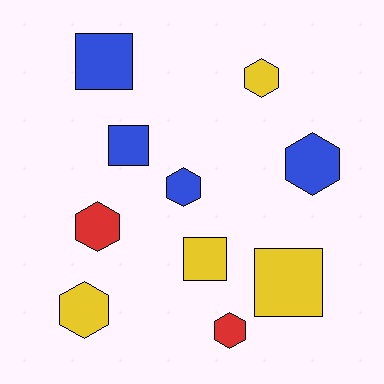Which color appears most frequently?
Yellow, with 4 objects.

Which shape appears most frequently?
Hexagon, with 6 objects.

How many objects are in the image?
There are 10 objects.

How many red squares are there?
There are no red squares.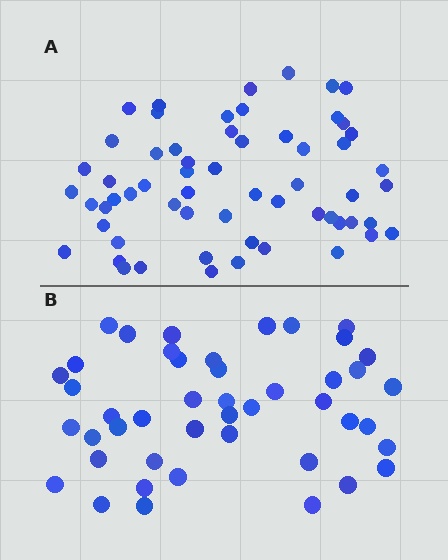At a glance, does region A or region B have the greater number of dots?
Region A (the top region) has more dots.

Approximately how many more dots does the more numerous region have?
Region A has approximately 15 more dots than region B.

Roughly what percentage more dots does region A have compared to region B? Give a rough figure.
About 35% more.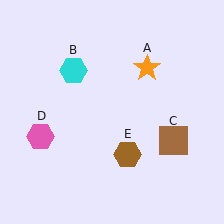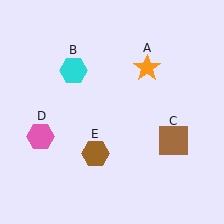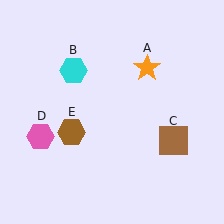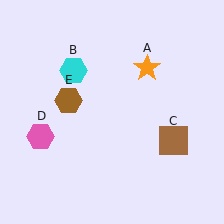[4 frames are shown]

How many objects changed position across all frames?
1 object changed position: brown hexagon (object E).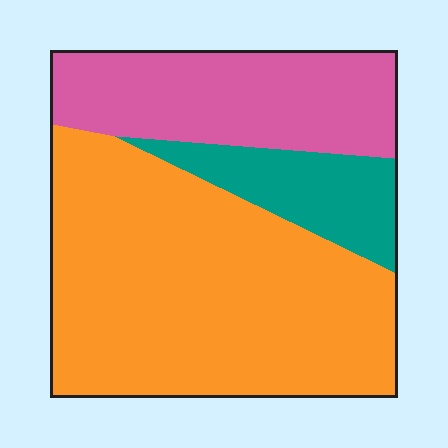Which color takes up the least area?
Teal, at roughly 15%.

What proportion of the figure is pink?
Pink covers around 25% of the figure.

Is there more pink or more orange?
Orange.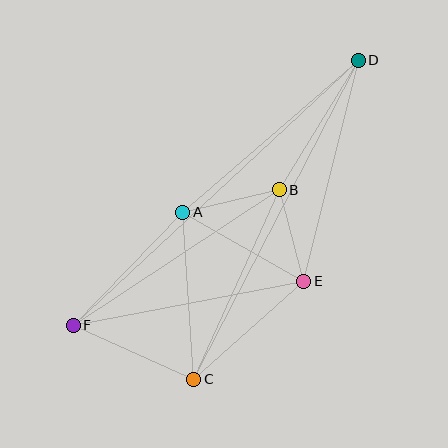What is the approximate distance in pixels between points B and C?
The distance between B and C is approximately 208 pixels.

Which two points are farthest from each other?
Points D and F are farthest from each other.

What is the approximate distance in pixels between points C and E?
The distance between C and E is approximately 147 pixels.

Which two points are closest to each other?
Points B and E are closest to each other.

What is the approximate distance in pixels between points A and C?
The distance between A and C is approximately 167 pixels.